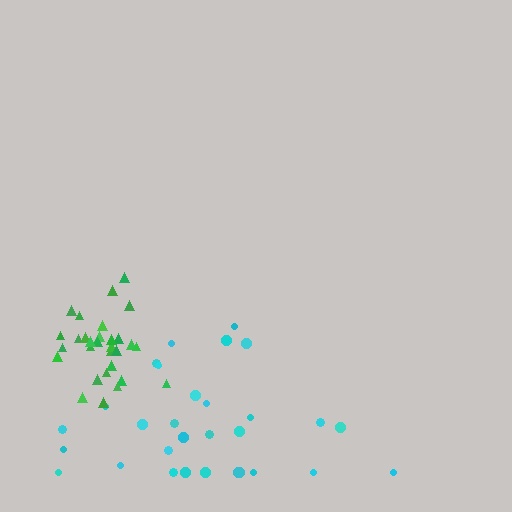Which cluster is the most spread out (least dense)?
Cyan.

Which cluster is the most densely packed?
Green.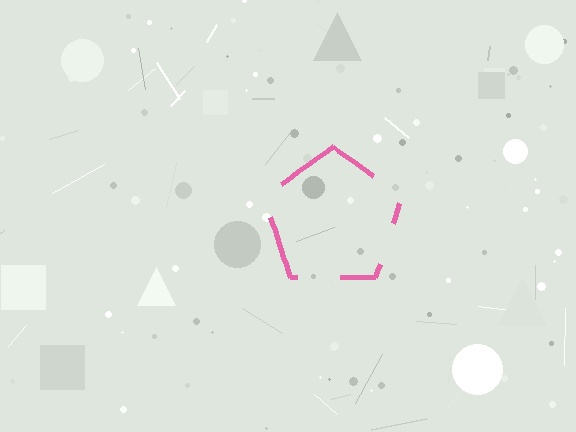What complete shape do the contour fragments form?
The contour fragments form a pentagon.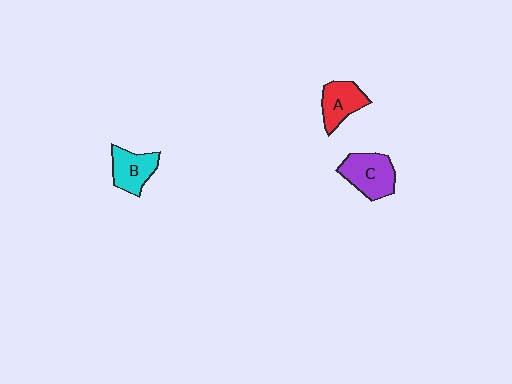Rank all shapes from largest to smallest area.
From largest to smallest: C (purple), A (red), B (cyan).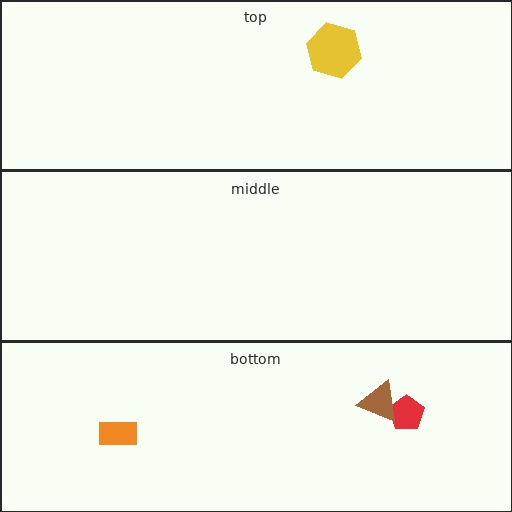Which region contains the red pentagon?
The bottom region.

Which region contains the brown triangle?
The bottom region.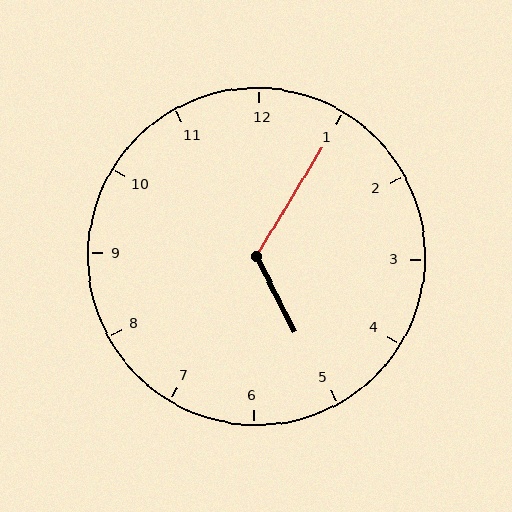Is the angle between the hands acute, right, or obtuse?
It is obtuse.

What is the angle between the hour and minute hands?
Approximately 122 degrees.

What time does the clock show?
5:05.